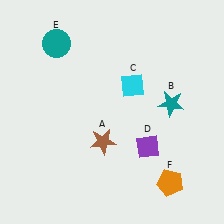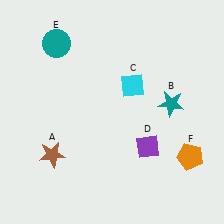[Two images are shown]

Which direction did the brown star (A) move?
The brown star (A) moved left.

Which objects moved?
The objects that moved are: the brown star (A), the orange pentagon (F).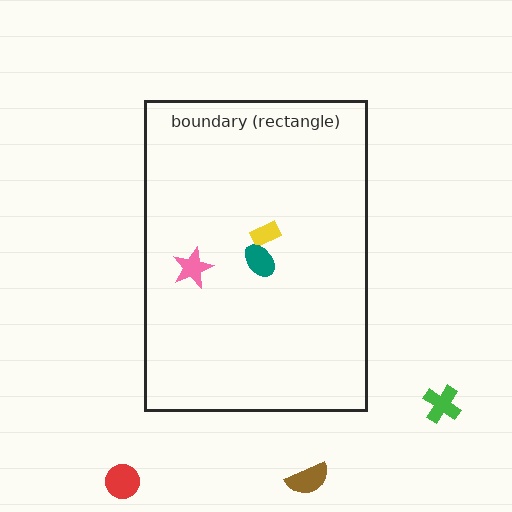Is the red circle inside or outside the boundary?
Outside.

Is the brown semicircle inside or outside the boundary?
Outside.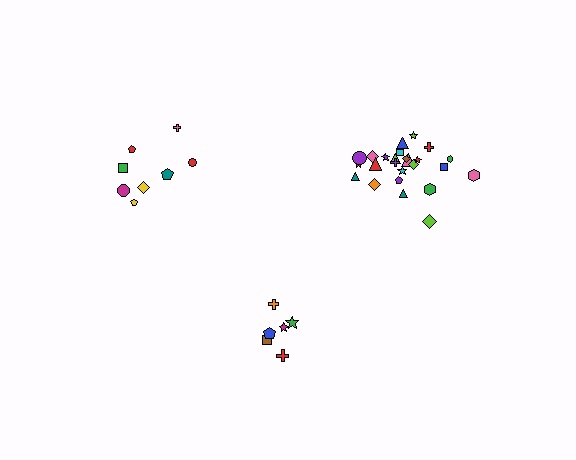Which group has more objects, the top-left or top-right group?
The top-right group.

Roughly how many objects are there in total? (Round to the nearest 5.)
Roughly 40 objects in total.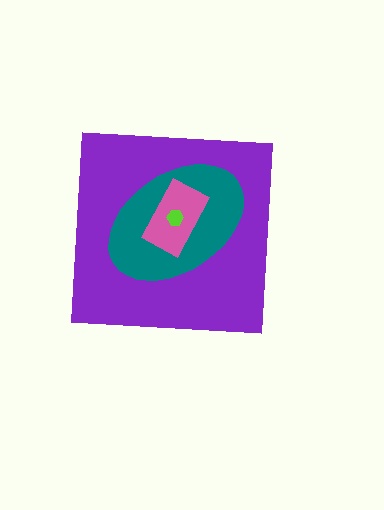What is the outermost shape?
The purple square.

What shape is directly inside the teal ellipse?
The pink rectangle.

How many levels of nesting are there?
4.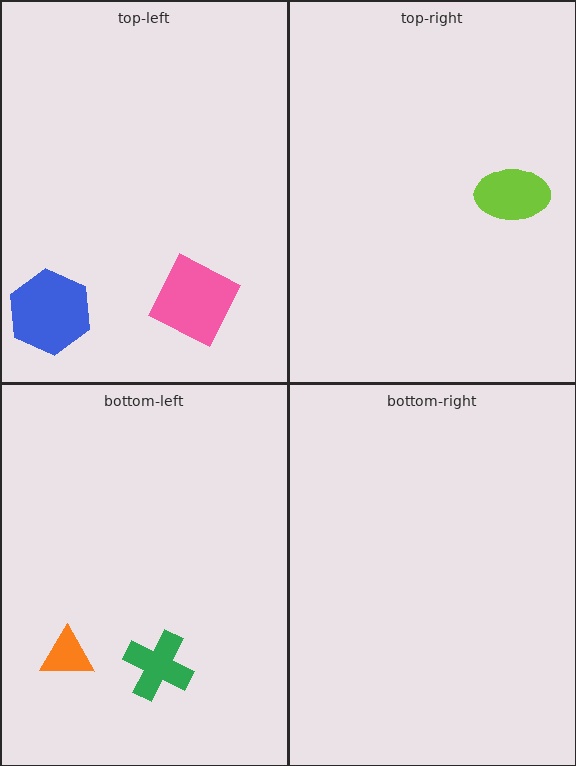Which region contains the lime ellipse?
The top-right region.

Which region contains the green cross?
The bottom-left region.